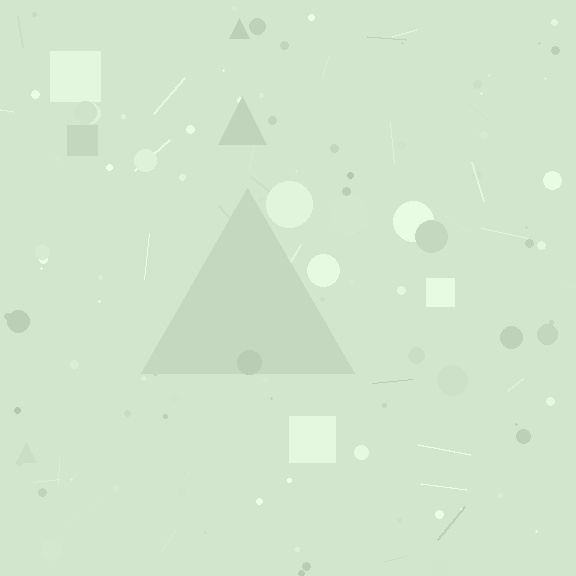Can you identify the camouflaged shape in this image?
The camouflaged shape is a triangle.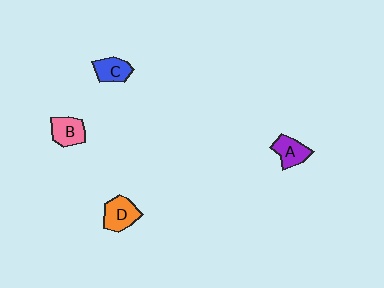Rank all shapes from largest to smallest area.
From largest to smallest: D (orange), B (pink), A (purple), C (blue).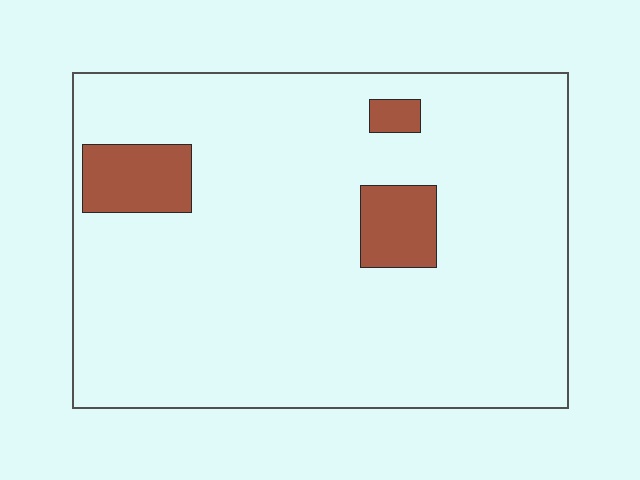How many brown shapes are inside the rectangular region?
3.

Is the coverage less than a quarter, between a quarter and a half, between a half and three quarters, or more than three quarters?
Less than a quarter.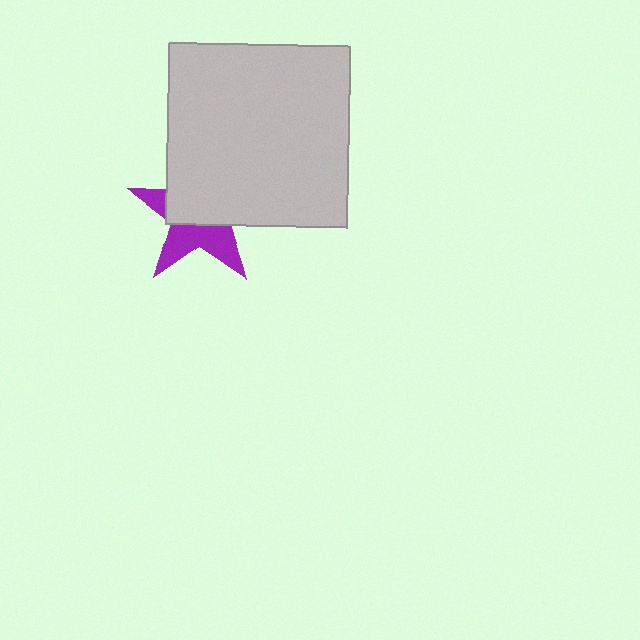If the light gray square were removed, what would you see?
You would see the complete purple star.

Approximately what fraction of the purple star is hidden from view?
Roughly 56% of the purple star is hidden behind the light gray square.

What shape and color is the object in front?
The object in front is a light gray square.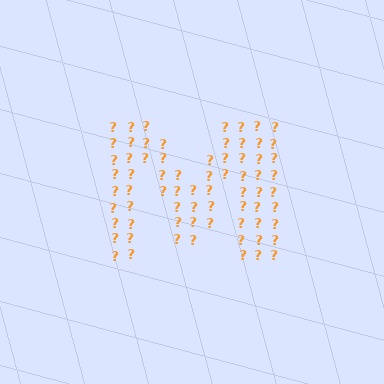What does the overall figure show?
The overall figure shows the letter M.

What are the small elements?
The small elements are question marks.